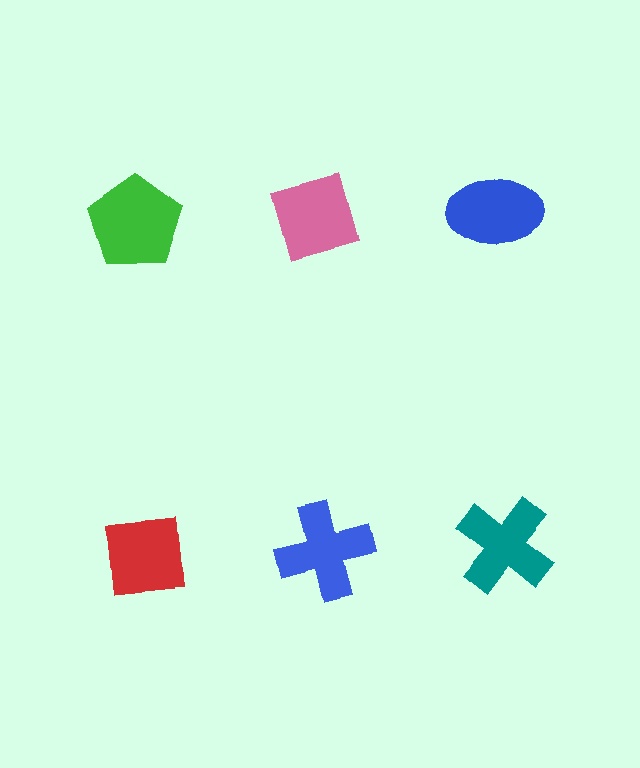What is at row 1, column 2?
A pink diamond.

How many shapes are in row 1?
3 shapes.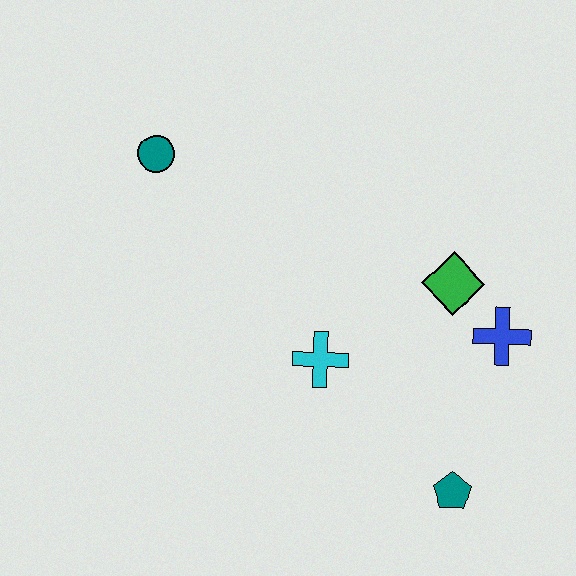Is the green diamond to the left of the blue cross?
Yes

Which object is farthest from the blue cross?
The teal circle is farthest from the blue cross.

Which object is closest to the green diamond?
The blue cross is closest to the green diamond.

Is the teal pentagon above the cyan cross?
No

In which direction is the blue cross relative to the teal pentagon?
The blue cross is above the teal pentagon.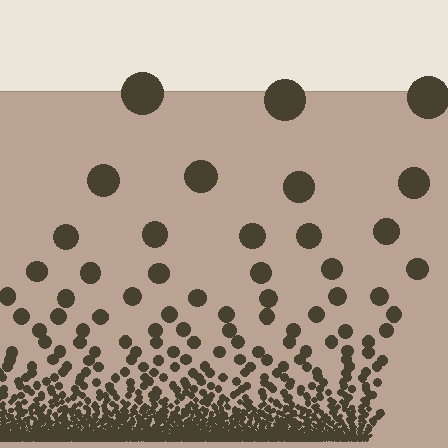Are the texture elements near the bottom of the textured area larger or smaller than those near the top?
Smaller. The gradient is inverted — elements near the bottom are smaller and denser.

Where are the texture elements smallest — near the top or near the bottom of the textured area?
Near the bottom.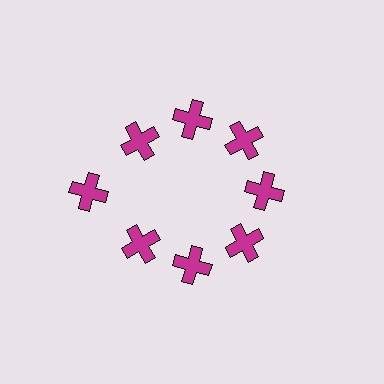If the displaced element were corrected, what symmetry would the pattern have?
It would have 8-fold rotational symmetry — the pattern would map onto itself every 45 degrees.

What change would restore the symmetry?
The symmetry would be restored by moving it inward, back onto the ring so that all 8 crosses sit at equal angles and equal distance from the center.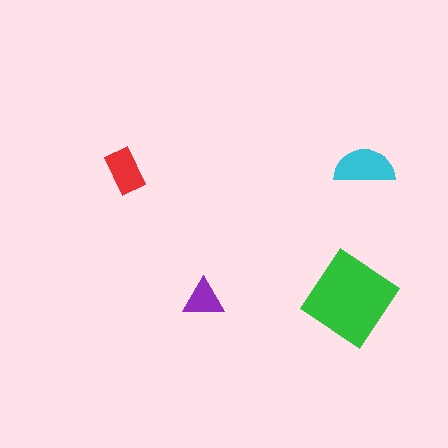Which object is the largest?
The green diamond.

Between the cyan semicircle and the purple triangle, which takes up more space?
The cyan semicircle.